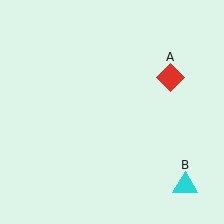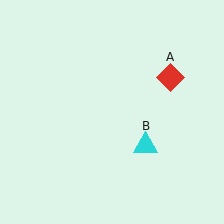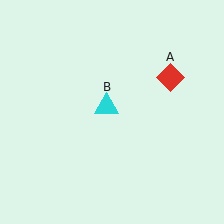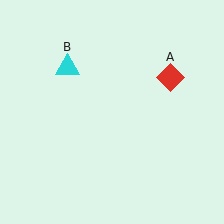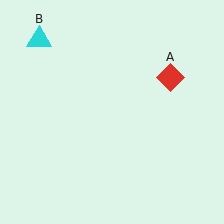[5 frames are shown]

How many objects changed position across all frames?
1 object changed position: cyan triangle (object B).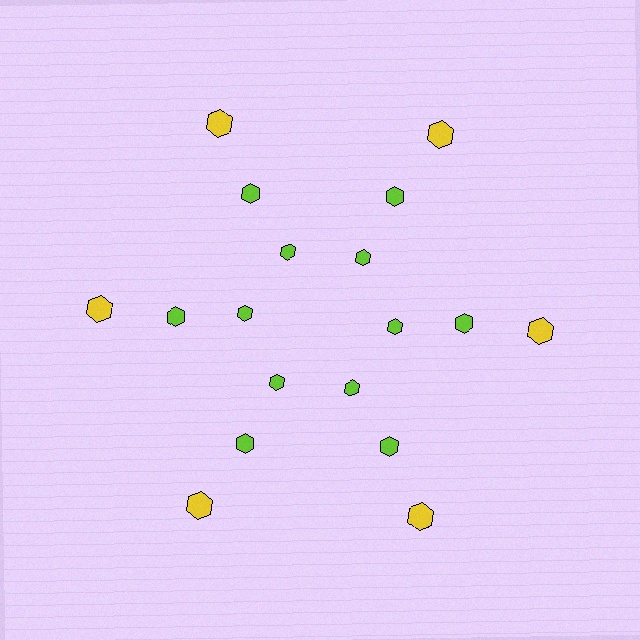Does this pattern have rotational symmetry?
Yes, this pattern has 6-fold rotational symmetry. It looks the same after rotating 60 degrees around the center.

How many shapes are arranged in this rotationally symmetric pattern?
There are 18 shapes, arranged in 6 groups of 3.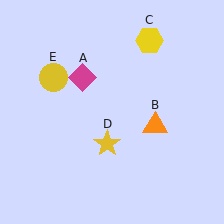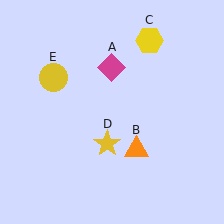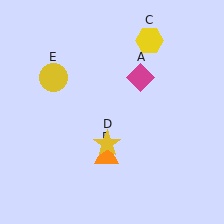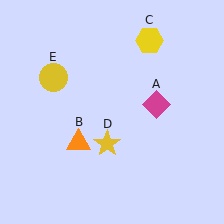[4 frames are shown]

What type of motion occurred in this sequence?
The magenta diamond (object A), orange triangle (object B) rotated clockwise around the center of the scene.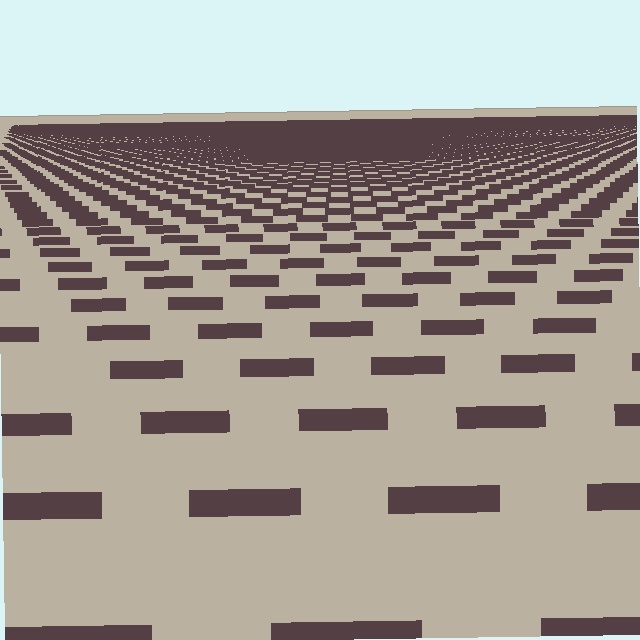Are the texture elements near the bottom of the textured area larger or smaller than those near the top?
Larger. Near the bottom, elements are closer to the viewer and appear at a bigger on-screen size.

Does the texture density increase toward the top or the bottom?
Density increases toward the top.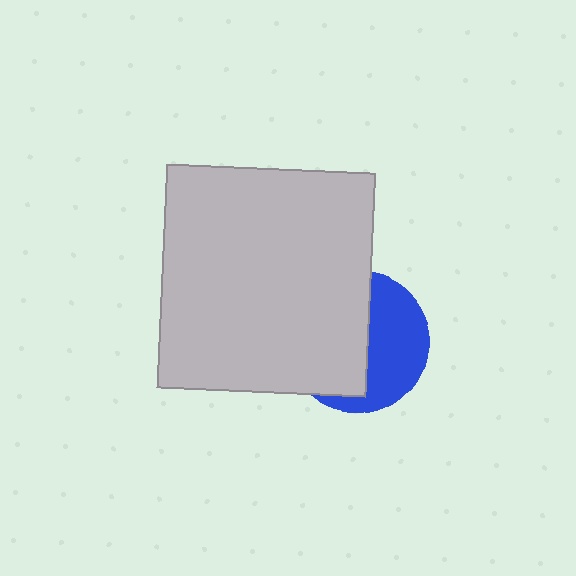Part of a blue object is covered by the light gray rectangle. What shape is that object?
It is a circle.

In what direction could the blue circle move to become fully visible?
The blue circle could move right. That would shift it out from behind the light gray rectangle entirely.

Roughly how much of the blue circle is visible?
A small part of it is visible (roughly 45%).